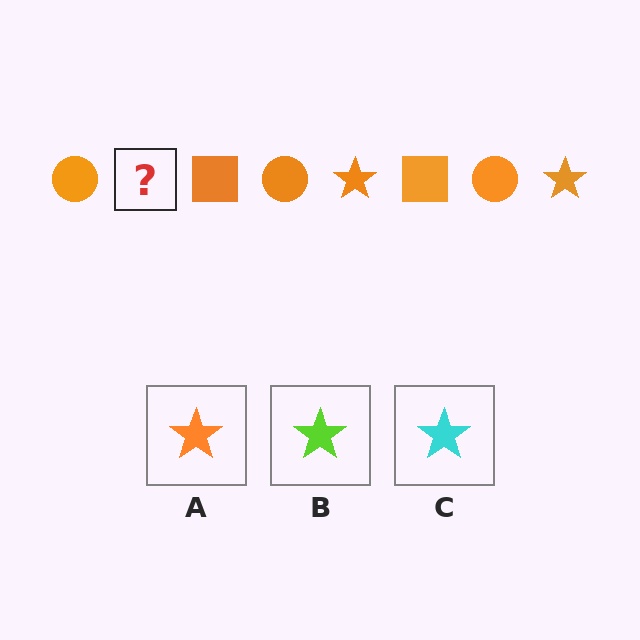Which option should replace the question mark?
Option A.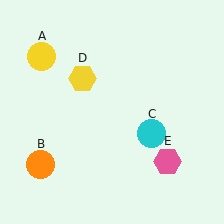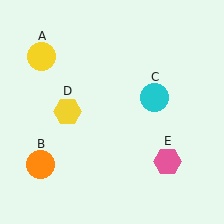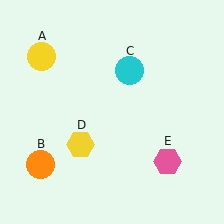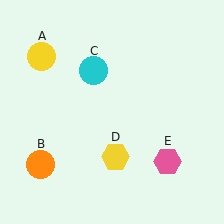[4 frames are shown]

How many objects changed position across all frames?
2 objects changed position: cyan circle (object C), yellow hexagon (object D).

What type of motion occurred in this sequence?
The cyan circle (object C), yellow hexagon (object D) rotated counterclockwise around the center of the scene.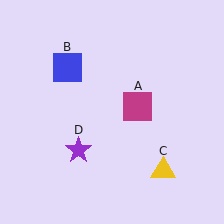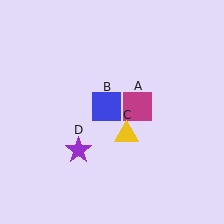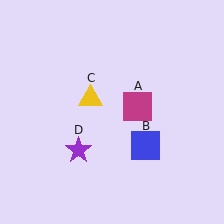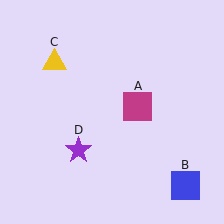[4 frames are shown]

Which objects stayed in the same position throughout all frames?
Magenta square (object A) and purple star (object D) remained stationary.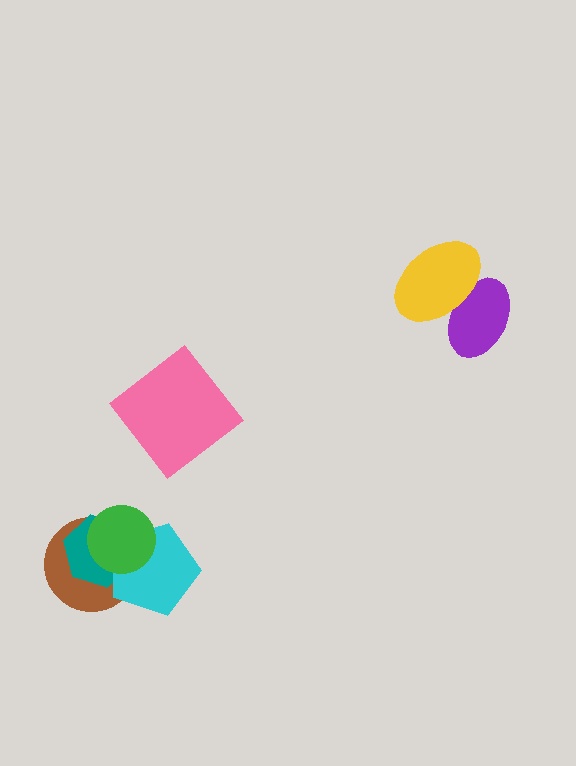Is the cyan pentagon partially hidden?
Yes, it is partially covered by another shape.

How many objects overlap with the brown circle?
3 objects overlap with the brown circle.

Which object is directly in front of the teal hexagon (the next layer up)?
The cyan pentagon is directly in front of the teal hexagon.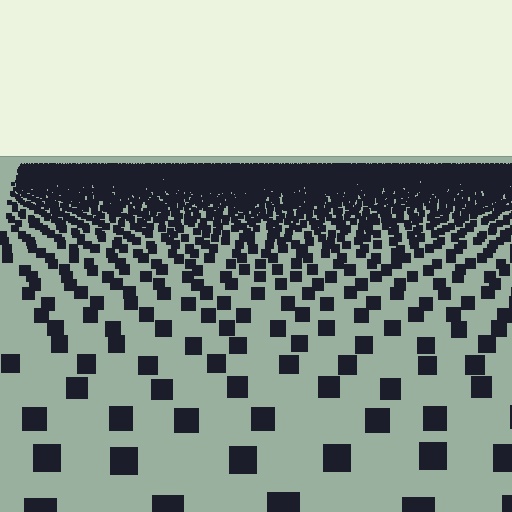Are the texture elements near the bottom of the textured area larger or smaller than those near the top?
Larger. Near the bottom, elements are closer to the viewer and appear at a bigger on-screen size.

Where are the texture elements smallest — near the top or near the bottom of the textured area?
Near the top.